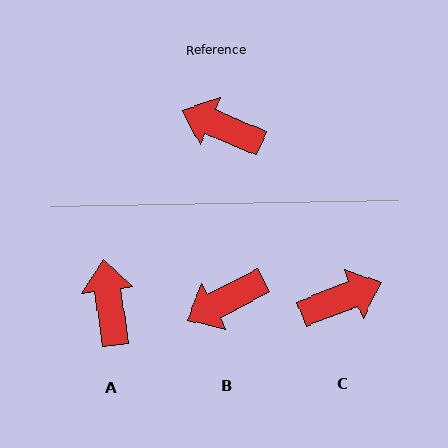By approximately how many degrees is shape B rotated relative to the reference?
Approximately 51 degrees counter-clockwise.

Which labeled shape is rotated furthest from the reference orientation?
C, about 135 degrees away.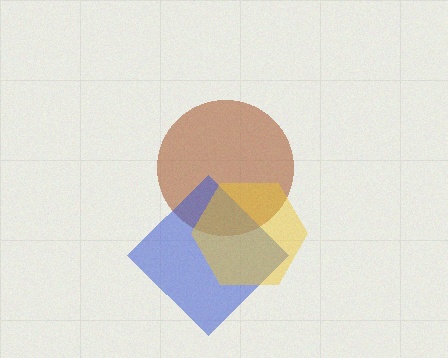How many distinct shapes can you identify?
There are 3 distinct shapes: a brown circle, a blue diamond, a yellow hexagon.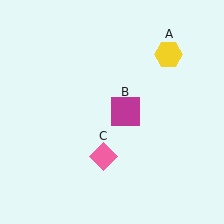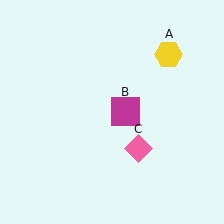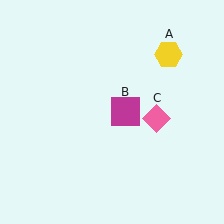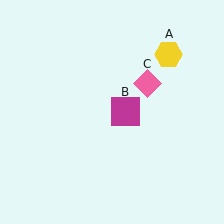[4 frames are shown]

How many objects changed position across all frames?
1 object changed position: pink diamond (object C).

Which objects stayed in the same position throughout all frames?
Yellow hexagon (object A) and magenta square (object B) remained stationary.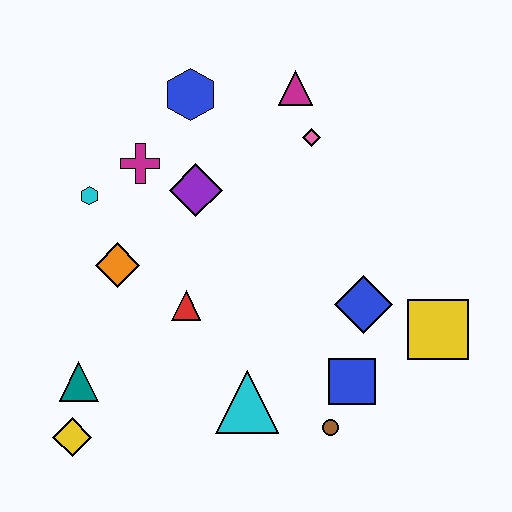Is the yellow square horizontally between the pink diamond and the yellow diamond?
No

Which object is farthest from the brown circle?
The blue hexagon is farthest from the brown circle.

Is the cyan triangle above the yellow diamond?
Yes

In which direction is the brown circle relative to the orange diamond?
The brown circle is to the right of the orange diamond.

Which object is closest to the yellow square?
The blue diamond is closest to the yellow square.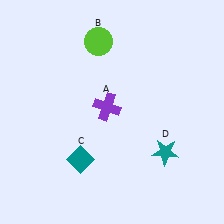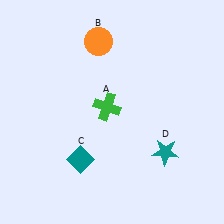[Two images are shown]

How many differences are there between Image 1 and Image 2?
There are 2 differences between the two images.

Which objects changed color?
A changed from purple to green. B changed from lime to orange.